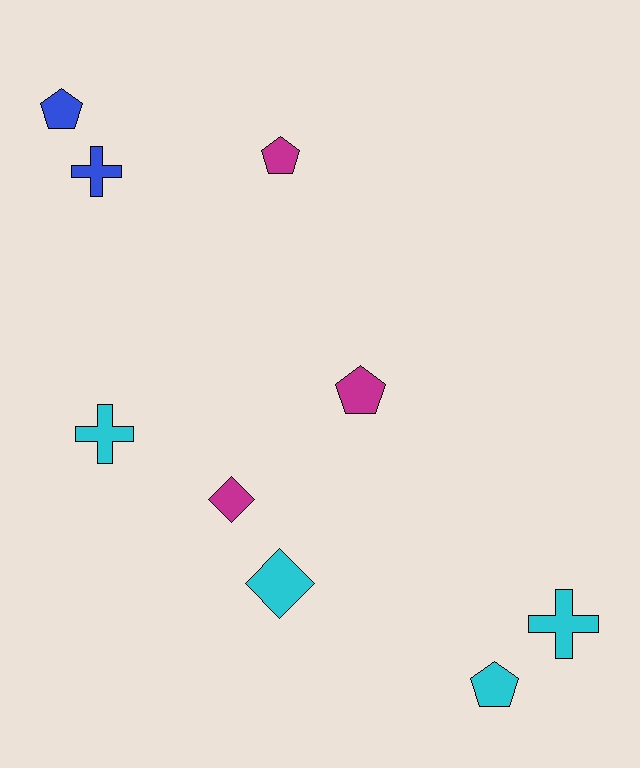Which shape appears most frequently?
Pentagon, with 4 objects.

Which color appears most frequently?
Cyan, with 4 objects.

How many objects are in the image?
There are 9 objects.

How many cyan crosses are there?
There are 2 cyan crosses.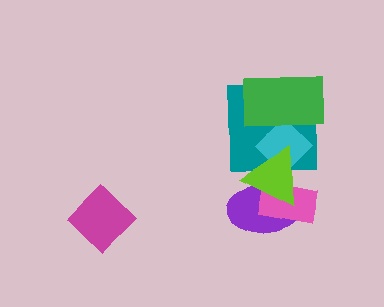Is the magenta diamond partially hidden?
No, no other shape covers it.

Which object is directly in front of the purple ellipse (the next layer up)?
The pink rectangle is directly in front of the purple ellipse.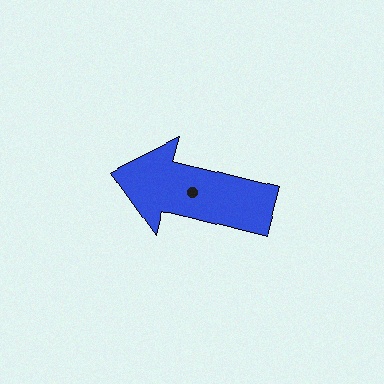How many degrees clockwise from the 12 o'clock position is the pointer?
Approximately 284 degrees.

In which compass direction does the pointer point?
West.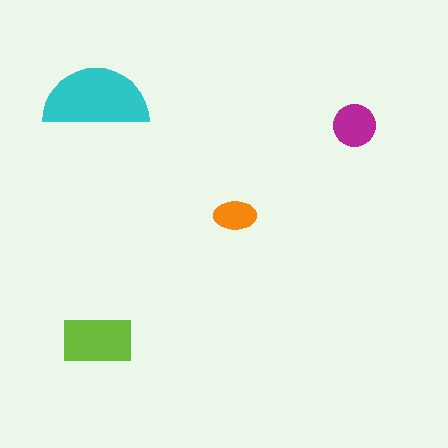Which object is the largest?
The cyan semicircle.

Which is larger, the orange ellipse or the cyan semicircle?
The cyan semicircle.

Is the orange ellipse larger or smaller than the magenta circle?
Smaller.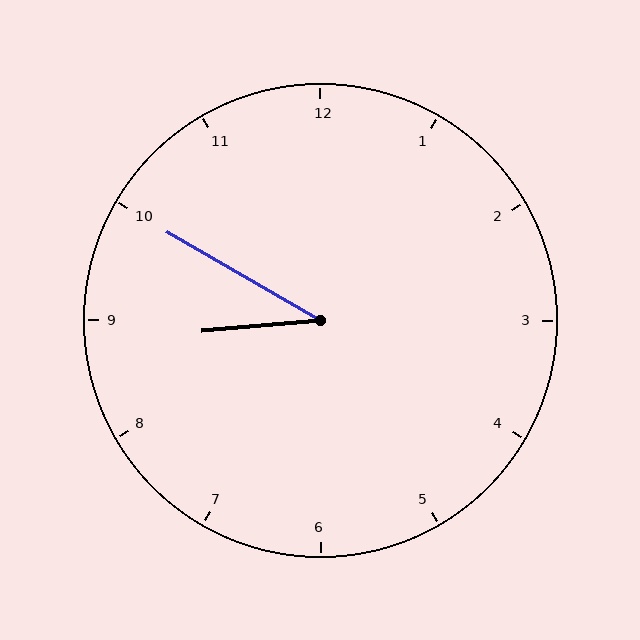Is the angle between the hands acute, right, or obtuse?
It is acute.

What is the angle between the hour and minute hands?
Approximately 35 degrees.